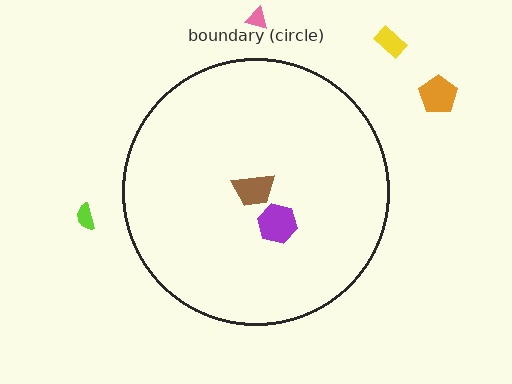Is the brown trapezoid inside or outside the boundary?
Inside.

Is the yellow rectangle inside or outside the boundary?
Outside.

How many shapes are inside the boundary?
2 inside, 4 outside.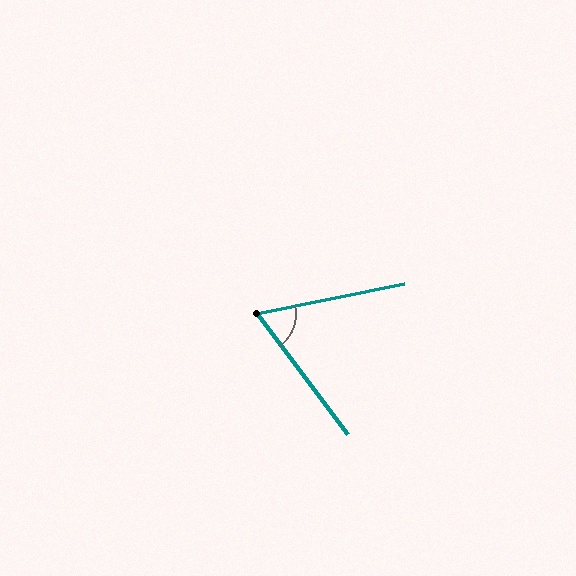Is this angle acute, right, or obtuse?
It is acute.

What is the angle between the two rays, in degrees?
Approximately 64 degrees.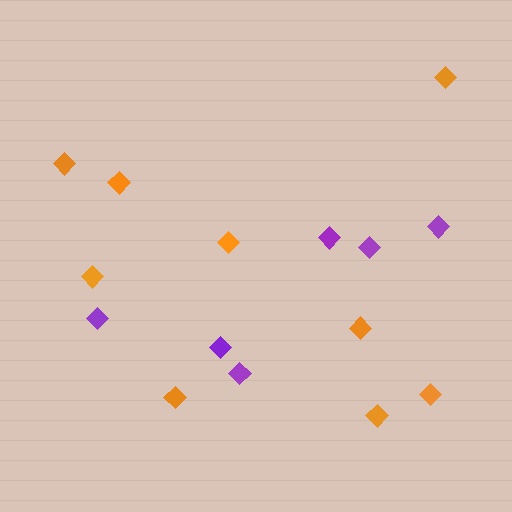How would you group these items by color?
There are 2 groups: one group of orange diamonds (9) and one group of purple diamonds (6).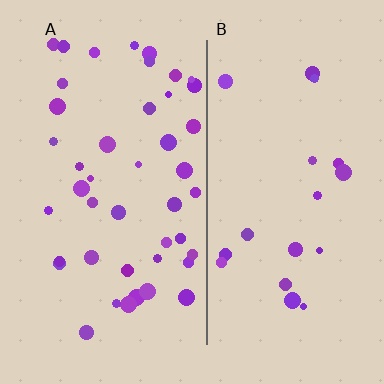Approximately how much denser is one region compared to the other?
Approximately 2.3× — region A over region B.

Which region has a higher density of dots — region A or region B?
A (the left).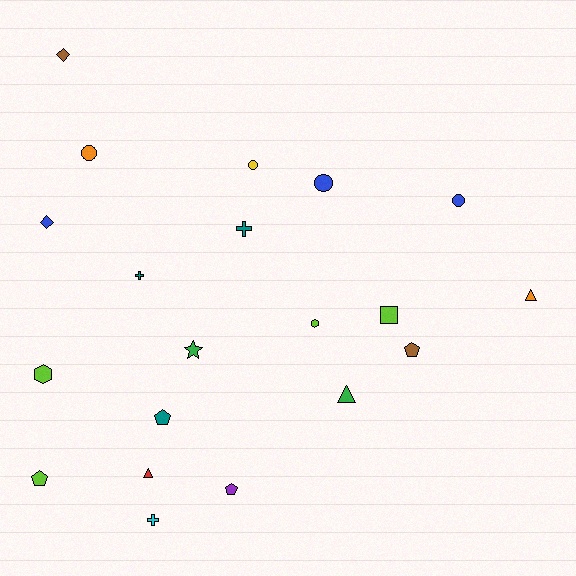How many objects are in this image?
There are 20 objects.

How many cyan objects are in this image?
There is 1 cyan object.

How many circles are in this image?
There are 4 circles.